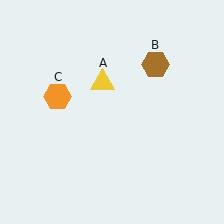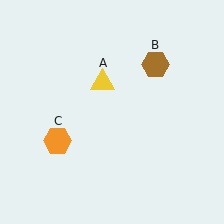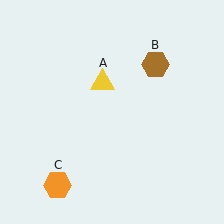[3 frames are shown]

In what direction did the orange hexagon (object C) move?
The orange hexagon (object C) moved down.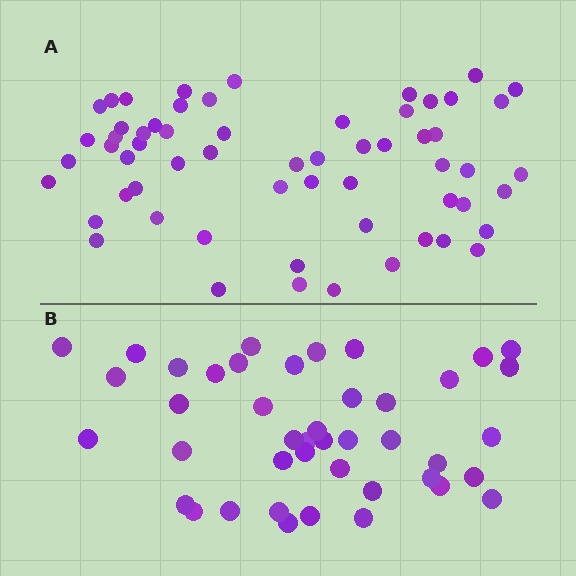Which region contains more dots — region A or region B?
Region A (the top region) has more dots.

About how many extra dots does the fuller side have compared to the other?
Region A has approximately 15 more dots than region B.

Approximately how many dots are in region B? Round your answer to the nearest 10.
About 40 dots. (The exact count is 43, which rounds to 40.)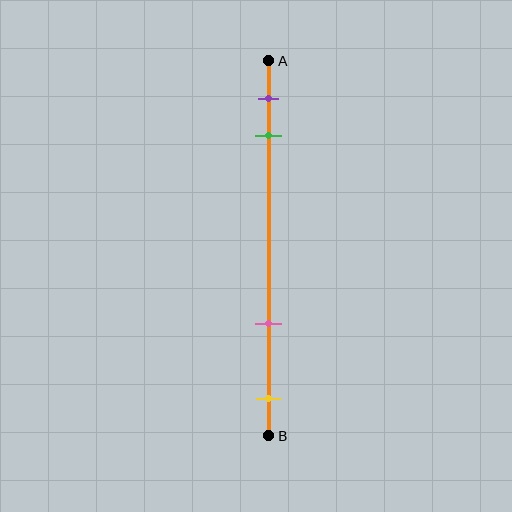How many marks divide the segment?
There are 4 marks dividing the segment.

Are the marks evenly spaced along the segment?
No, the marks are not evenly spaced.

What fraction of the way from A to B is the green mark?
The green mark is approximately 20% (0.2) of the way from A to B.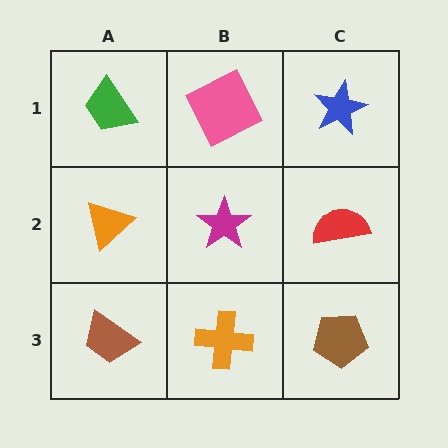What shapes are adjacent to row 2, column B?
A pink square (row 1, column B), an orange cross (row 3, column B), an orange triangle (row 2, column A), a red semicircle (row 2, column C).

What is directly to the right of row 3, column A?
An orange cross.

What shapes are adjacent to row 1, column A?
An orange triangle (row 2, column A), a pink square (row 1, column B).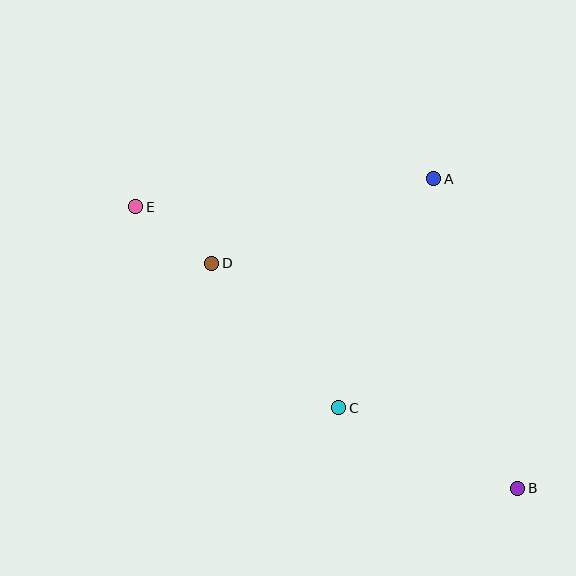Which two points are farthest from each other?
Points B and E are farthest from each other.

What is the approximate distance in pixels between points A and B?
The distance between A and B is approximately 320 pixels.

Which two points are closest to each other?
Points D and E are closest to each other.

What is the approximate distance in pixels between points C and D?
The distance between C and D is approximately 193 pixels.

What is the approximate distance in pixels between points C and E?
The distance between C and E is approximately 286 pixels.